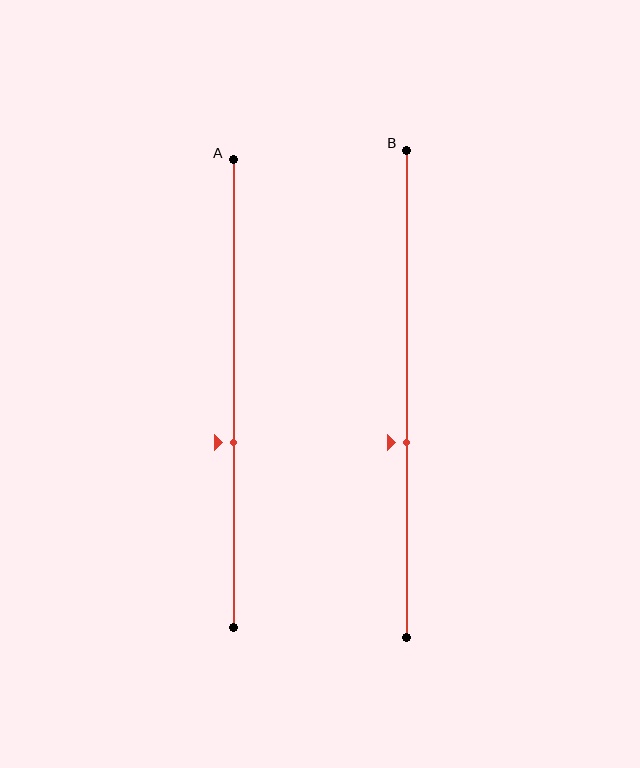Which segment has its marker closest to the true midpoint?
Segment B has its marker closest to the true midpoint.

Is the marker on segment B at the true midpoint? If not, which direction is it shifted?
No, the marker on segment B is shifted downward by about 10% of the segment length.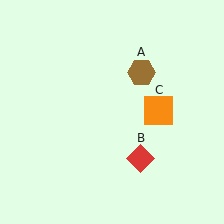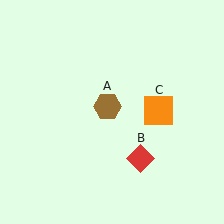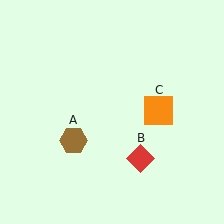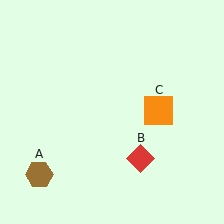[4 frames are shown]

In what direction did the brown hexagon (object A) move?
The brown hexagon (object A) moved down and to the left.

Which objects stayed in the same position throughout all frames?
Red diamond (object B) and orange square (object C) remained stationary.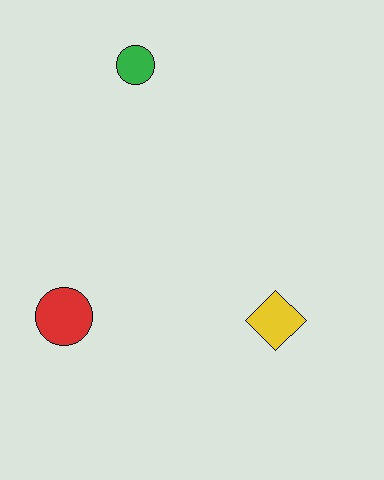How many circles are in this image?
There are 2 circles.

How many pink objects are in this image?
There are no pink objects.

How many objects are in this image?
There are 3 objects.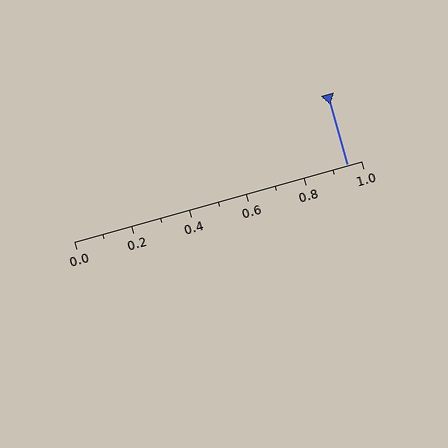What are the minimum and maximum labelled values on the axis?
The axis runs from 0.0 to 1.0.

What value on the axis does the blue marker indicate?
The marker indicates approximately 0.95.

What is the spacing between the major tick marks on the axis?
The major ticks are spaced 0.2 apart.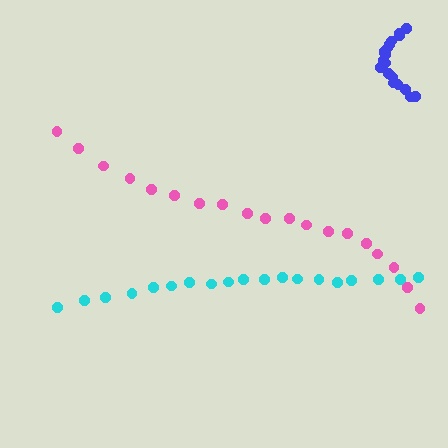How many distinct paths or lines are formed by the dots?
There are 3 distinct paths.